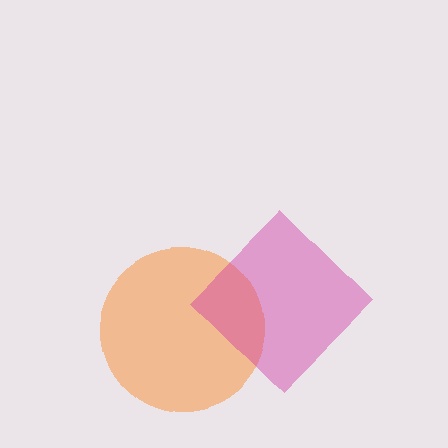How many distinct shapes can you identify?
There are 2 distinct shapes: an orange circle, a magenta diamond.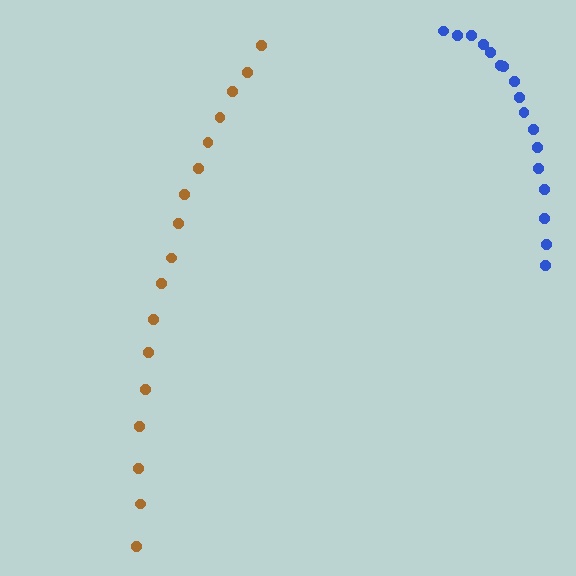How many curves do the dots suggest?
There are 2 distinct paths.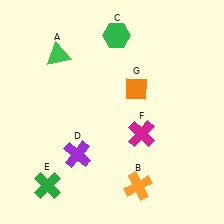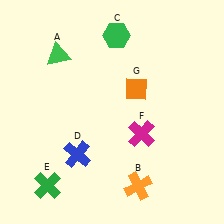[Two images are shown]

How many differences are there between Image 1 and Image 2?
There is 1 difference between the two images.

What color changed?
The cross (D) changed from purple in Image 1 to blue in Image 2.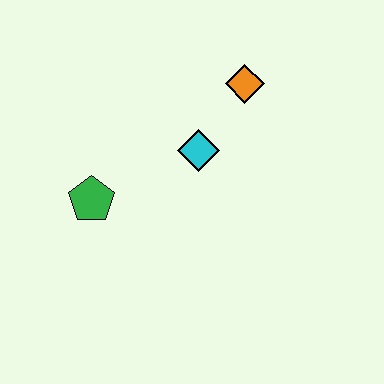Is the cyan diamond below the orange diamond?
Yes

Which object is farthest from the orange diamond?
The green pentagon is farthest from the orange diamond.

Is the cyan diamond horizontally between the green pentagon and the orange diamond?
Yes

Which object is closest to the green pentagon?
The cyan diamond is closest to the green pentagon.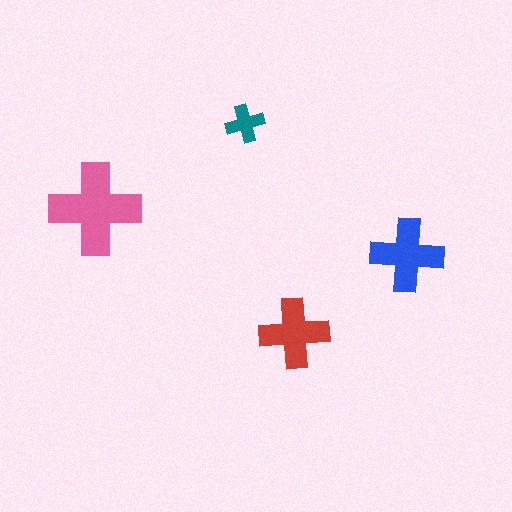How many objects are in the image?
There are 4 objects in the image.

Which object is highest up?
The teal cross is topmost.